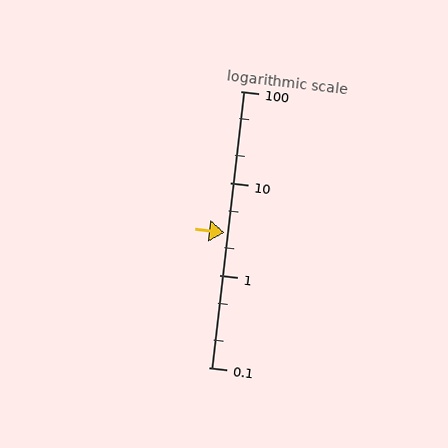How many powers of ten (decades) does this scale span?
The scale spans 3 decades, from 0.1 to 100.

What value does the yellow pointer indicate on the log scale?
The pointer indicates approximately 2.9.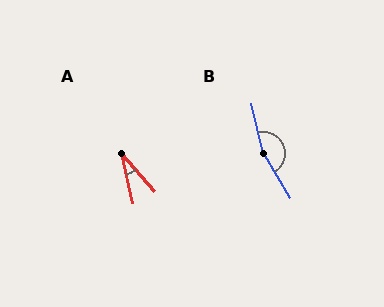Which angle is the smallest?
A, at approximately 28 degrees.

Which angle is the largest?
B, at approximately 162 degrees.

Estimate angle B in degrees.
Approximately 162 degrees.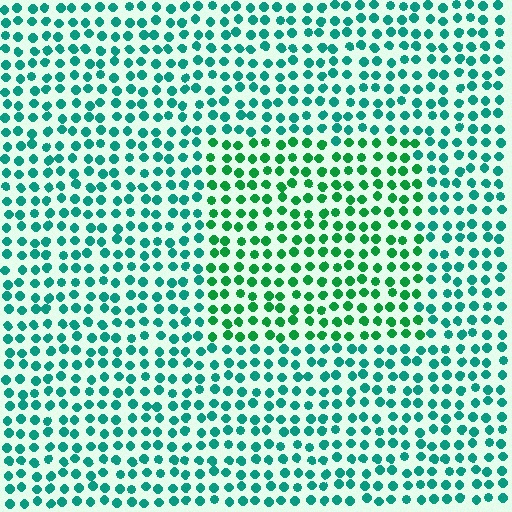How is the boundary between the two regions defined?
The boundary is defined purely by a slight shift in hue (about 30 degrees). Spacing, size, and orientation are identical on both sides.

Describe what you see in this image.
The image is filled with small teal elements in a uniform arrangement. A rectangle-shaped region is visible where the elements are tinted to a slightly different hue, forming a subtle color boundary.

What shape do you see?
I see a rectangle.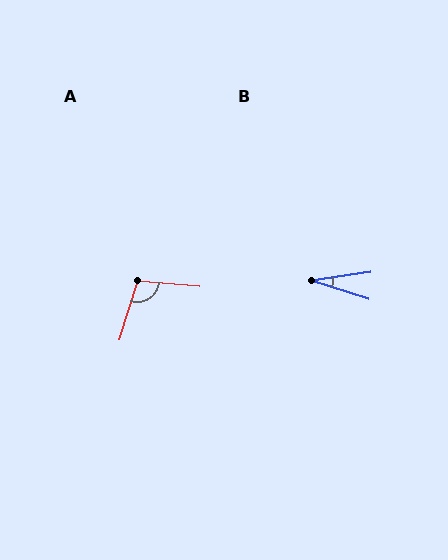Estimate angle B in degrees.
Approximately 26 degrees.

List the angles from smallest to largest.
B (26°), A (103°).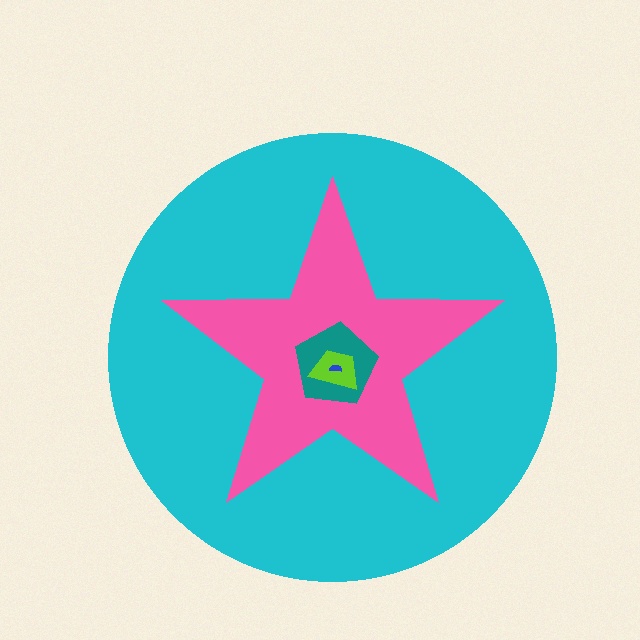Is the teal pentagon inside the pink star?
Yes.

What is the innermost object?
The blue semicircle.